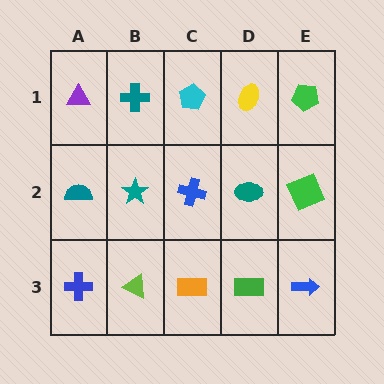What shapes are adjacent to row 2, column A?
A purple triangle (row 1, column A), a blue cross (row 3, column A), a teal star (row 2, column B).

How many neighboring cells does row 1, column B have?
3.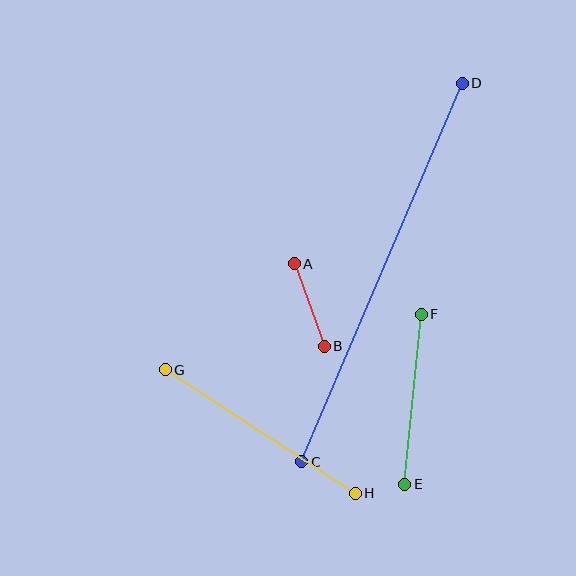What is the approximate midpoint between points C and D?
The midpoint is at approximately (382, 272) pixels.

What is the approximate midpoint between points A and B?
The midpoint is at approximately (309, 305) pixels.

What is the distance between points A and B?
The distance is approximately 88 pixels.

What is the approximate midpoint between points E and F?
The midpoint is at approximately (413, 399) pixels.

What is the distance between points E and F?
The distance is approximately 171 pixels.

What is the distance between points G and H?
The distance is approximately 227 pixels.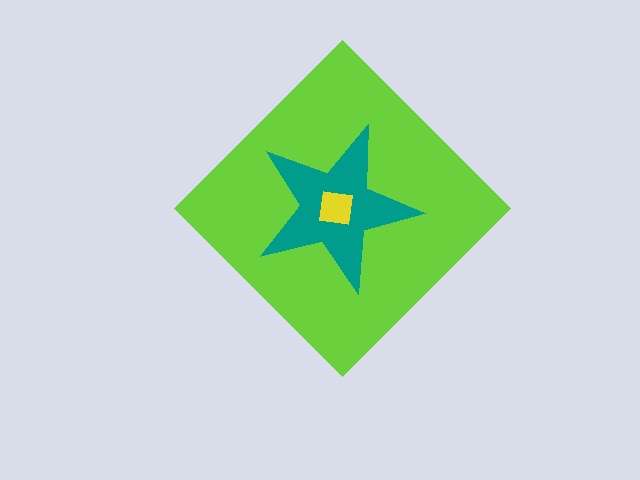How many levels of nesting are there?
3.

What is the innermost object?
The yellow square.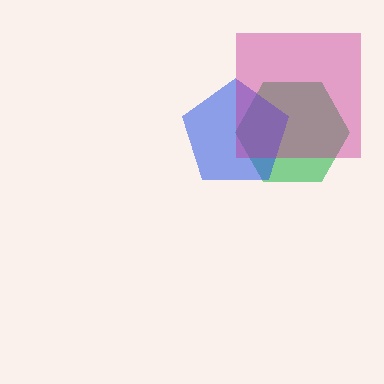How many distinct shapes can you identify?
There are 3 distinct shapes: a green hexagon, a blue pentagon, a magenta square.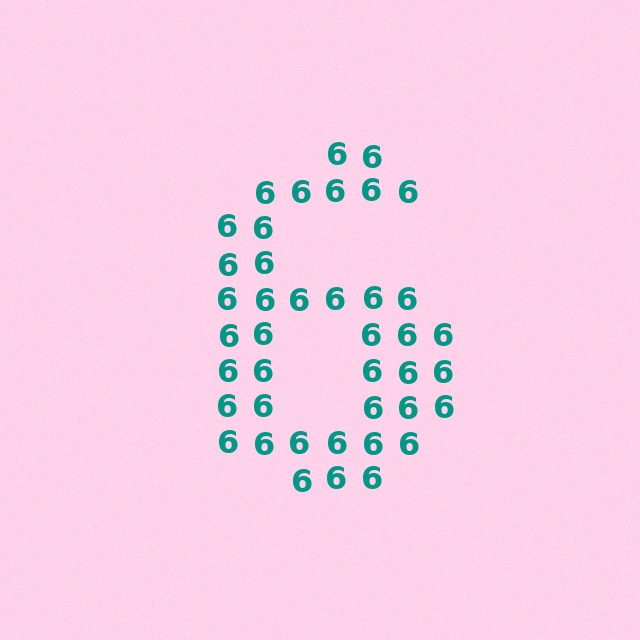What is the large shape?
The large shape is the digit 6.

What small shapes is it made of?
It is made of small digit 6's.